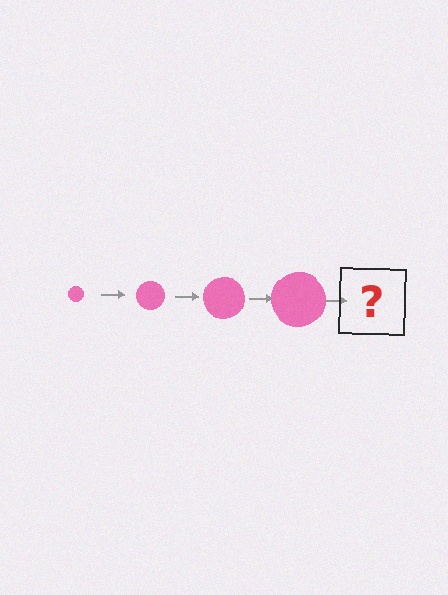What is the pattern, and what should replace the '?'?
The pattern is that the circle gets progressively larger each step. The '?' should be a pink circle, larger than the previous one.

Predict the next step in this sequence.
The next step is a pink circle, larger than the previous one.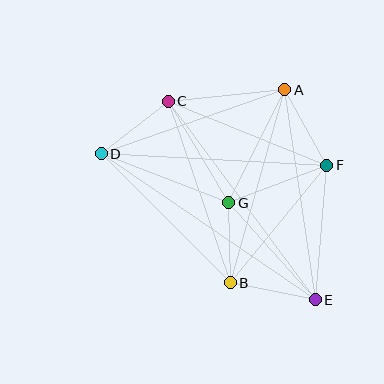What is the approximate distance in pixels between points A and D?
The distance between A and D is approximately 194 pixels.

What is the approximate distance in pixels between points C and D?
The distance between C and D is approximately 85 pixels.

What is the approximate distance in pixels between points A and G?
The distance between A and G is approximately 126 pixels.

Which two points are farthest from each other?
Points D and E are farthest from each other.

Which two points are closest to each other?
Points B and G are closest to each other.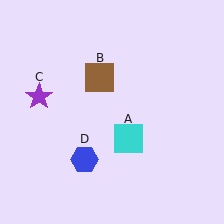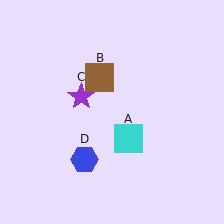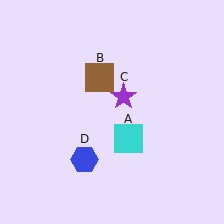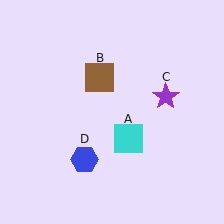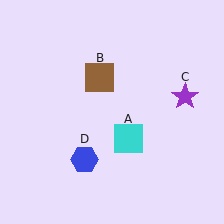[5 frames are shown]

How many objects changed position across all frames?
1 object changed position: purple star (object C).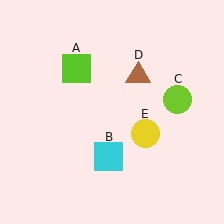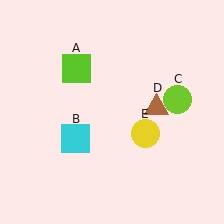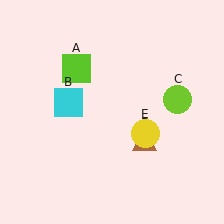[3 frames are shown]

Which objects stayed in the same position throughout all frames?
Lime square (object A) and lime circle (object C) and yellow circle (object E) remained stationary.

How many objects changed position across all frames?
2 objects changed position: cyan square (object B), brown triangle (object D).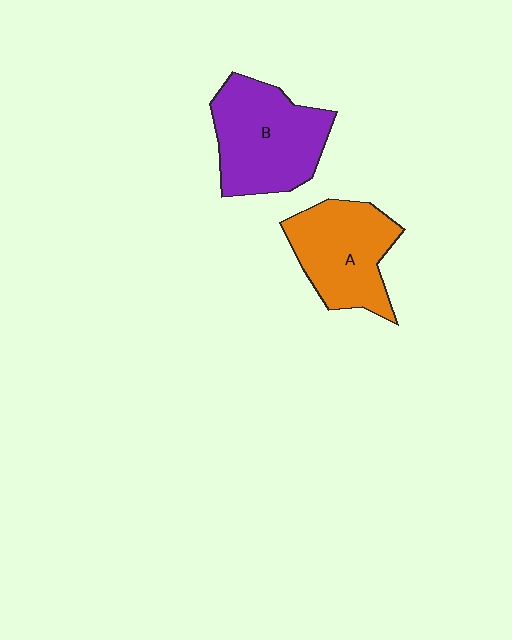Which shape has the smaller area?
Shape A (orange).